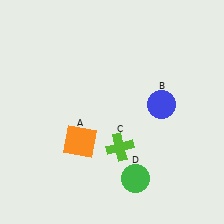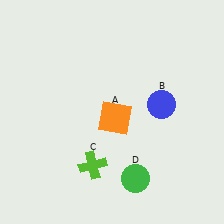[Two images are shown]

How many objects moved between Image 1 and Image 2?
2 objects moved between the two images.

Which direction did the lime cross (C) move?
The lime cross (C) moved left.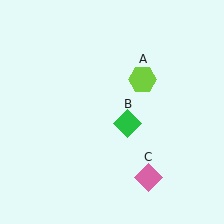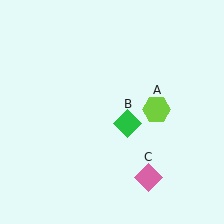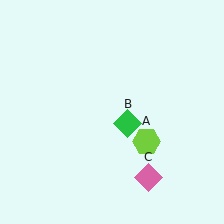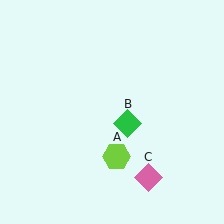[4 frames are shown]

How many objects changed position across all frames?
1 object changed position: lime hexagon (object A).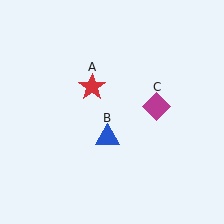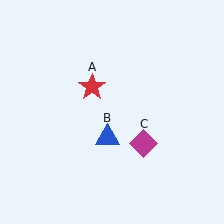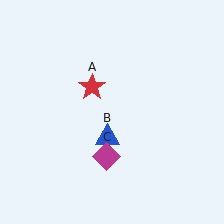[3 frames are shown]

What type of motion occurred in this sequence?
The magenta diamond (object C) rotated clockwise around the center of the scene.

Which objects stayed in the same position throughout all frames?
Red star (object A) and blue triangle (object B) remained stationary.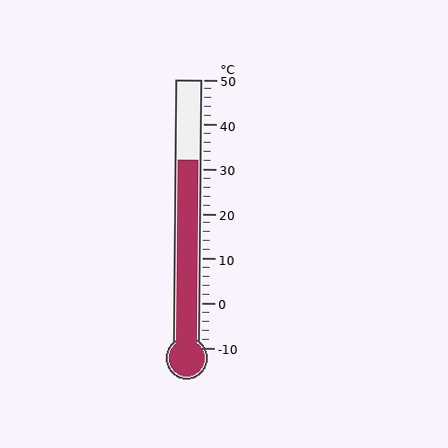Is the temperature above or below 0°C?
The temperature is above 0°C.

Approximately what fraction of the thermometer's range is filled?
The thermometer is filled to approximately 70% of its range.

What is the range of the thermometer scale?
The thermometer scale ranges from -10°C to 50°C.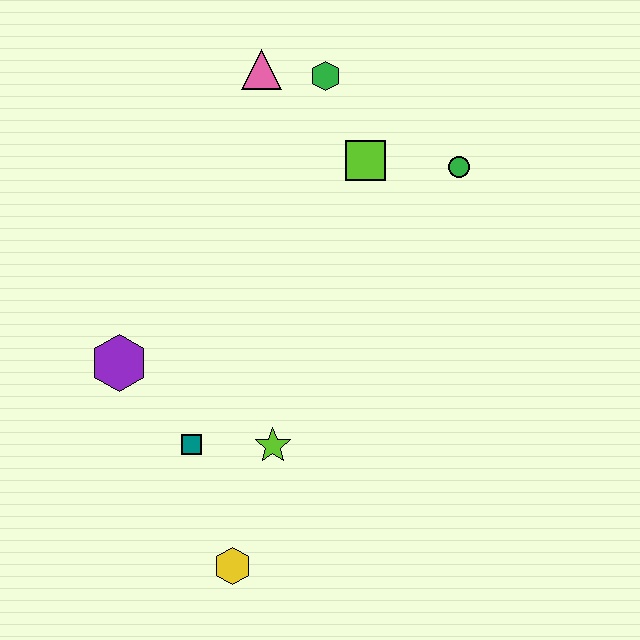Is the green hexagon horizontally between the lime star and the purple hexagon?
No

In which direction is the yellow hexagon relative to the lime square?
The yellow hexagon is below the lime square.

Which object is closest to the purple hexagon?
The teal square is closest to the purple hexagon.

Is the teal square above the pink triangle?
No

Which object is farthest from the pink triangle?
The yellow hexagon is farthest from the pink triangle.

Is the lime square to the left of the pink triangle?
No